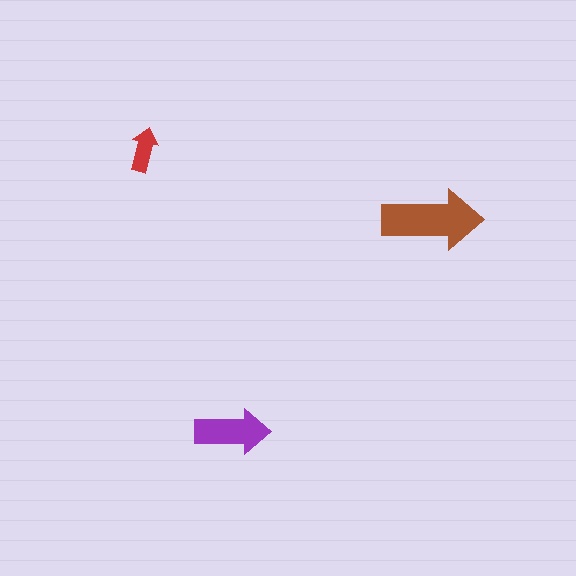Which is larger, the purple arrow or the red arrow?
The purple one.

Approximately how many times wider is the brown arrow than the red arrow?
About 2.5 times wider.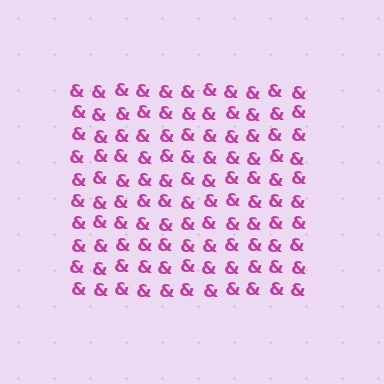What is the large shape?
The large shape is a square.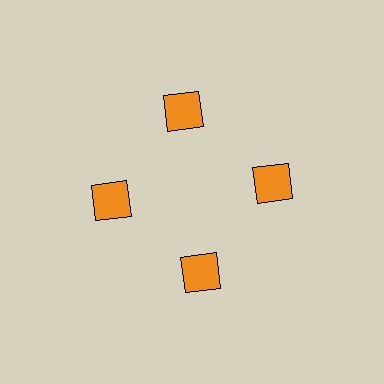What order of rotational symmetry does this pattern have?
This pattern has 4-fold rotational symmetry.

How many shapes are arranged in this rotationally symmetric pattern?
There are 4 shapes, arranged in 4 groups of 1.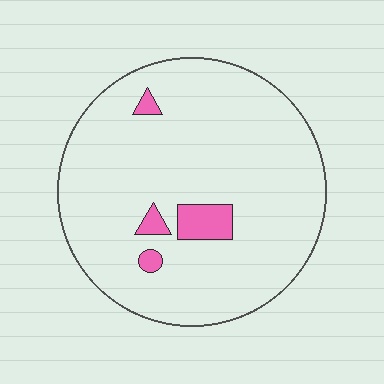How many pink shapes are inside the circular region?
4.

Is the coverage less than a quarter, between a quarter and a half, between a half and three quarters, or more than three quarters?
Less than a quarter.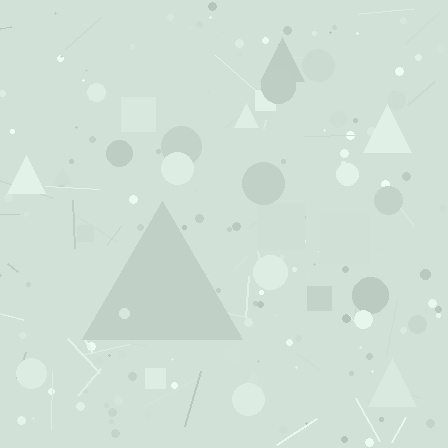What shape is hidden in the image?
A triangle is hidden in the image.